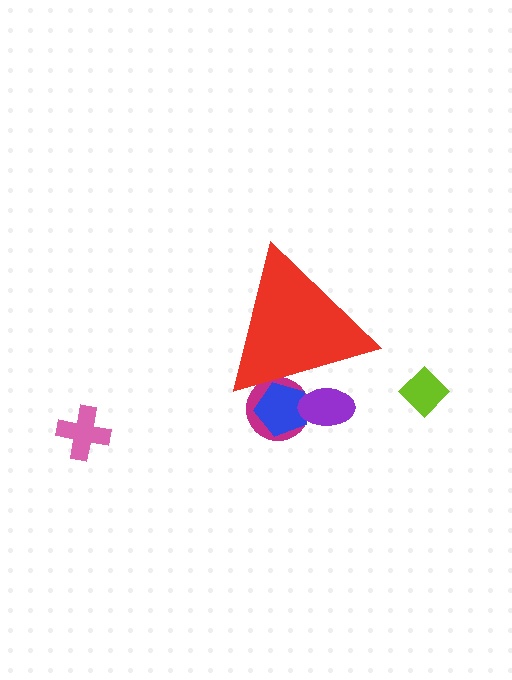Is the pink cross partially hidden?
No, the pink cross is fully visible.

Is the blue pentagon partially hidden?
Yes, the blue pentagon is partially hidden behind the red triangle.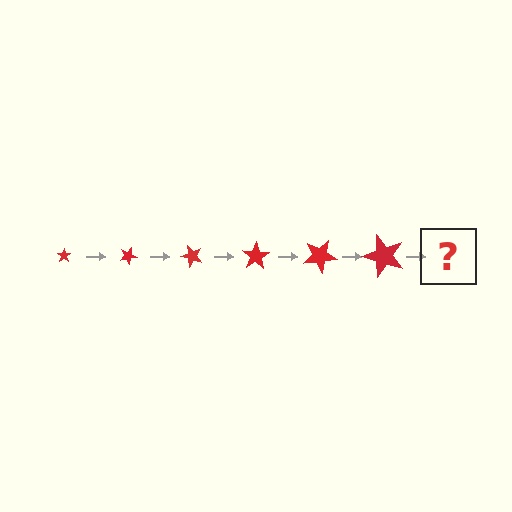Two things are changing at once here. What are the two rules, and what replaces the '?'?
The two rules are that the star grows larger each step and it rotates 25 degrees each step. The '?' should be a star, larger than the previous one and rotated 150 degrees from the start.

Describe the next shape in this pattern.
It should be a star, larger than the previous one and rotated 150 degrees from the start.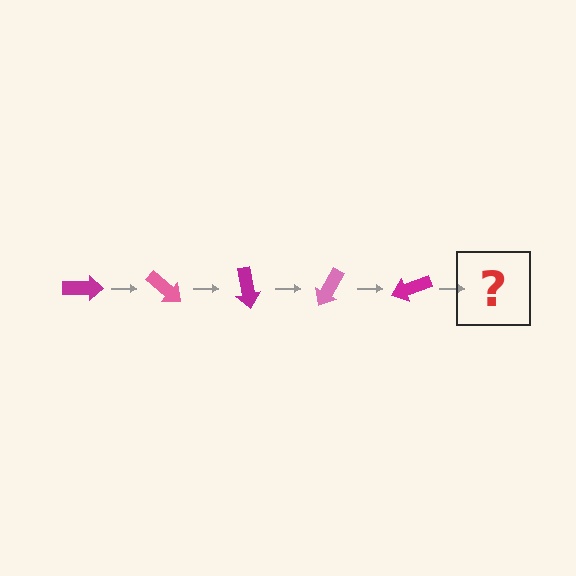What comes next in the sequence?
The next element should be a pink arrow, rotated 200 degrees from the start.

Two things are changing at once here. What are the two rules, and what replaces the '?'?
The two rules are that it rotates 40 degrees each step and the color cycles through magenta and pink. The '?' should be a pink arrow, rotated 200 degrees from the start.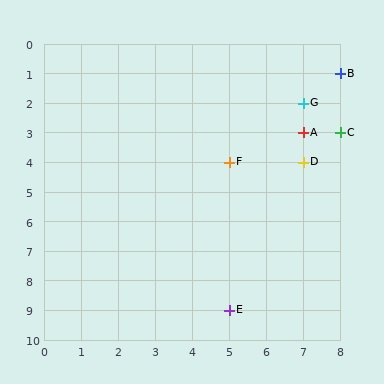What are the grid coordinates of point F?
Point F is at grid coordinates (5, 4).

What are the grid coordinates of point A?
Point A is at grid coordinates (7, 3).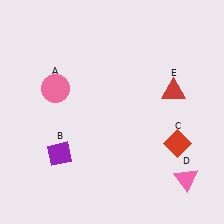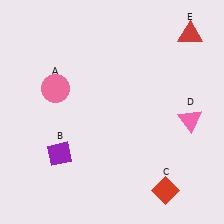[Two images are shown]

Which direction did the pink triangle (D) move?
The pink triangle (D) moved up.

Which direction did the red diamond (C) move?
The red diamond (C) moved down.